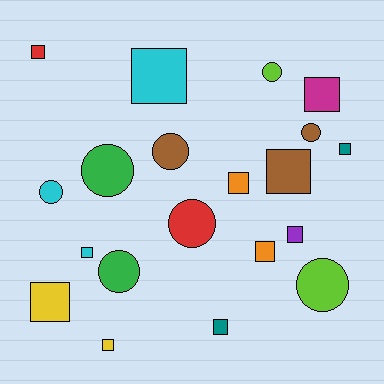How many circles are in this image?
There are 8 circles.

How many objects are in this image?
There are 20 objects.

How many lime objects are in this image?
There are 2 lime objects.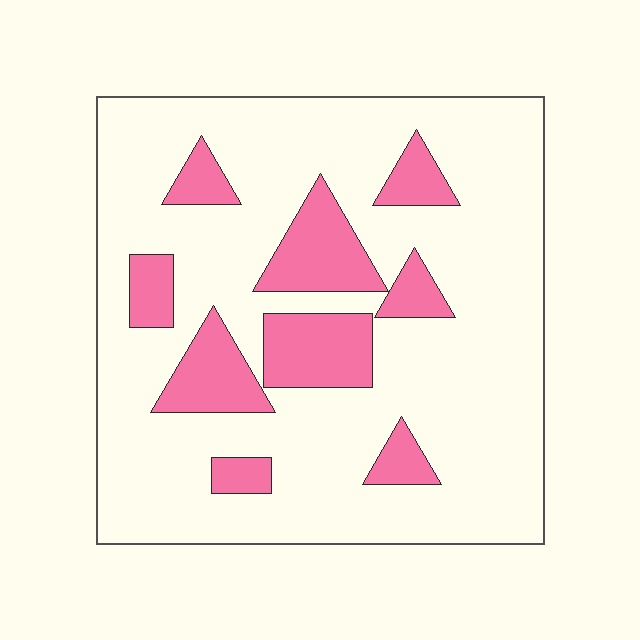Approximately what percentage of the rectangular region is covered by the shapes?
Approximately 20%.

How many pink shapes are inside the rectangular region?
9.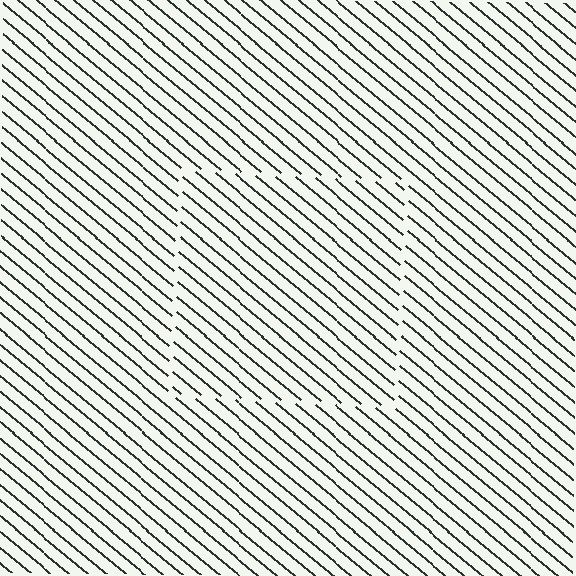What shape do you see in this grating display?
An illusory square. The interior of the shape contains the same grating, shifted by half a period — the contour is defined by the phase discontinuity where line-ends from the inner and outer gratings abut.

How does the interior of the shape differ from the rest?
The interior of the shape contains the same grating, shifted by half a period — the contour is defined by the phase discontinuity where line-ends from the inner and outer gratings abut.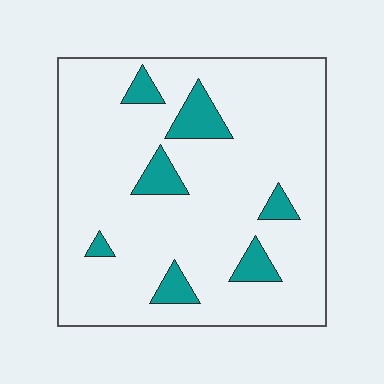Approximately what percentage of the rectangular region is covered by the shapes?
Approximately 10%.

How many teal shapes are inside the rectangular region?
7.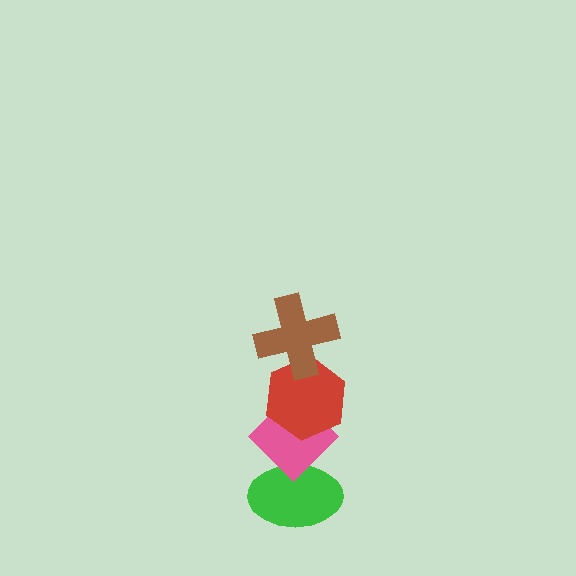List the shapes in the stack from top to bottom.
From top to bottom: the brown cross, the red hexagon, the pink diamond, the green ellipse.